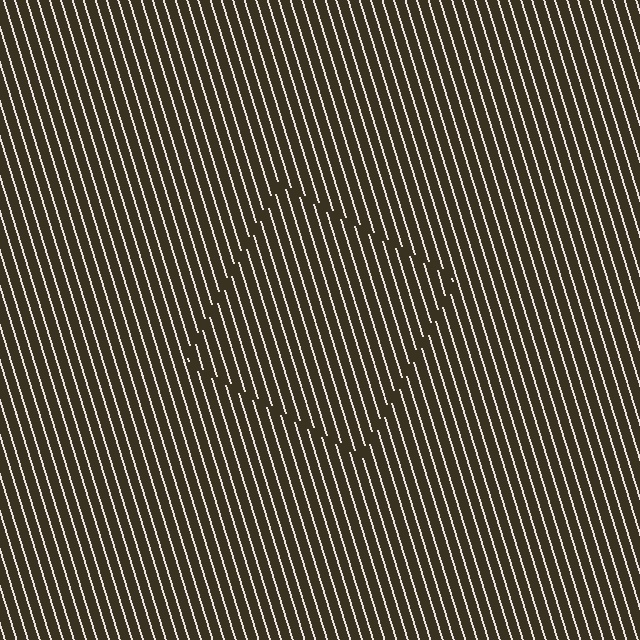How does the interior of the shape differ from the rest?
The interior of the shape contains the same grating, shifted by half a period — the contour is defined by the phase discontinuity where line-ends from the inner and outer gratings abut.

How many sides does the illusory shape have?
4 sides — the line-ends trace a square.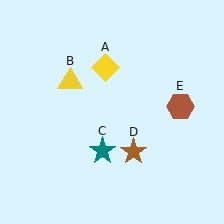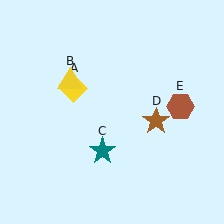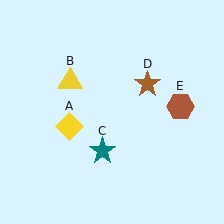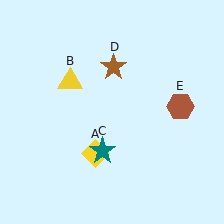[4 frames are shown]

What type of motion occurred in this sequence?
The yellow diamond (object A), brown star (object D) rotated counterclockwise around the center of the scene.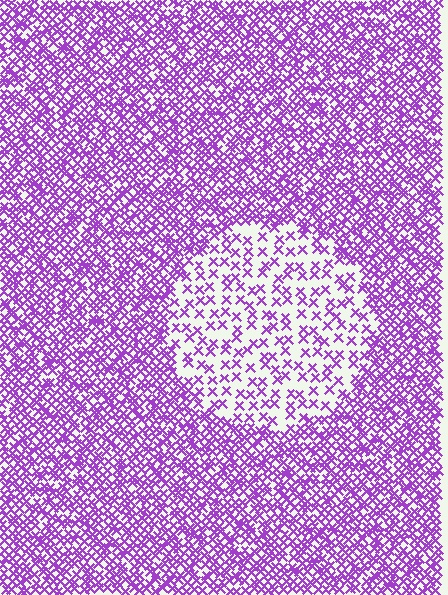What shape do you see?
I see a circle.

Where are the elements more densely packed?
The elements are more densely packed outside the circle boundary.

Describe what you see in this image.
The image contains small purple elements arranged at two different densities. A circle-shaped region is visible where the elements are less densely packed than the surrounding area.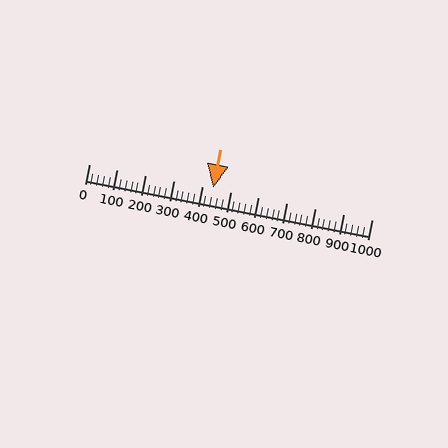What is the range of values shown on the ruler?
The ruler shows values from 0 to 1000.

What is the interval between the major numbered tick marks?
The major tick marks are spaced 100 units apart.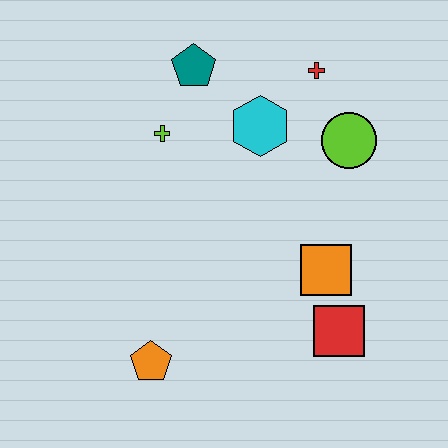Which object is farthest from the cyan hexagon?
The orange pentagon is farthest from the cyan hexagon.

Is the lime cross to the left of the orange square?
Yes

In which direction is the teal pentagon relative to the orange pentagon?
The teal pentagon is above the orange pentagon.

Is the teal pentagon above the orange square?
Yes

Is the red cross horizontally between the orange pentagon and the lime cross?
No